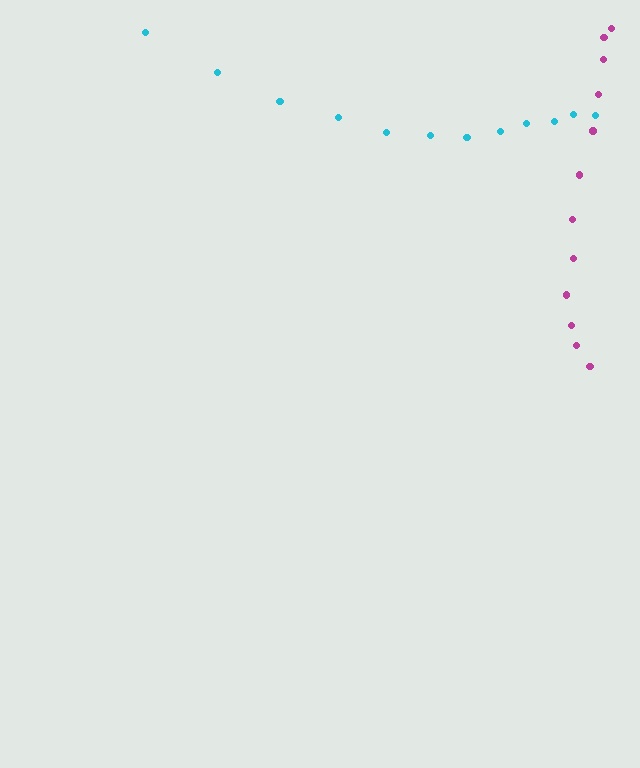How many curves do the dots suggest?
There are 2 distinct paths.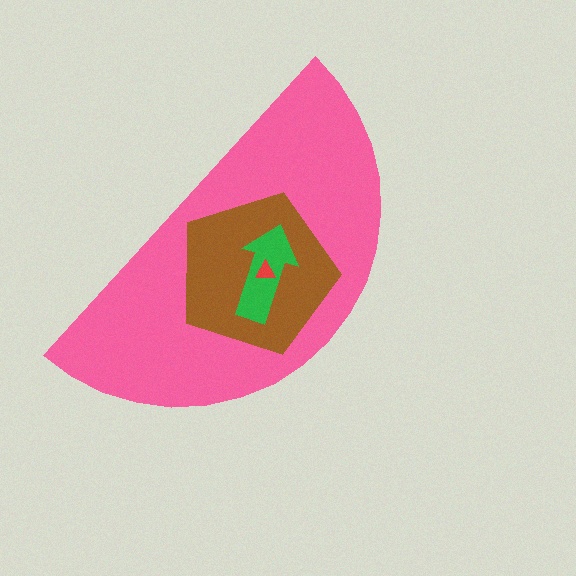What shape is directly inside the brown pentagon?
The green arrow.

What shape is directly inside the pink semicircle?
The brown pentagon.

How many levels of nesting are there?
4.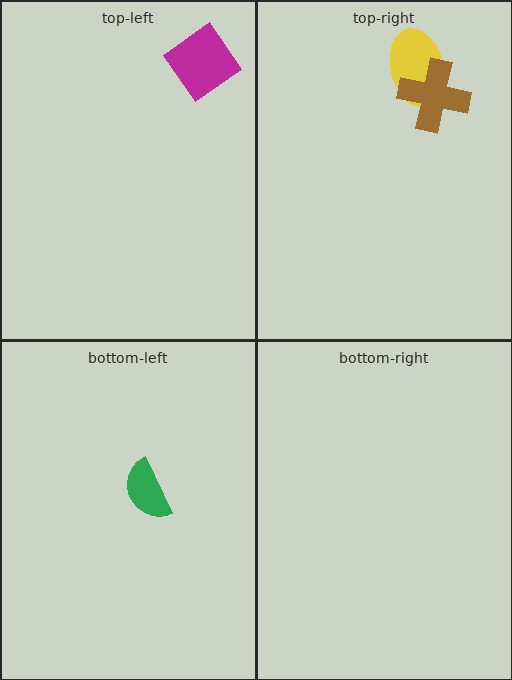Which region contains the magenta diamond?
The top-left region.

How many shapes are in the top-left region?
1.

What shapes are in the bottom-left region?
The green semicircle.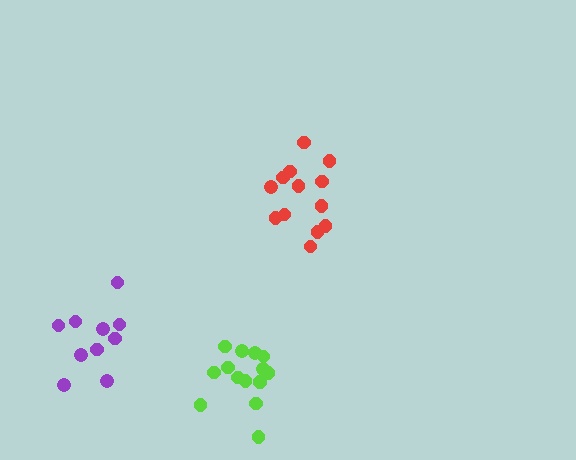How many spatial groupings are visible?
There are 3 spatial groupings.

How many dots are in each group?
Group 1: 13 dots, Group 2: 15 dots, Group 3: 10 dots (38 total).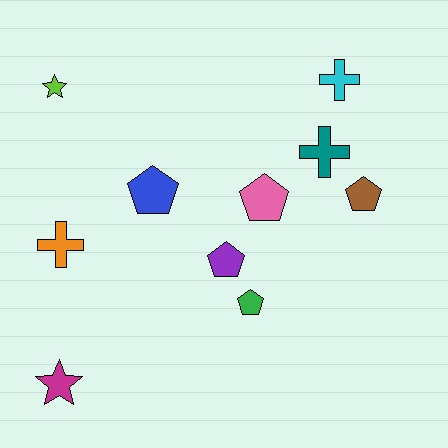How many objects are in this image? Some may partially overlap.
There are 10 objects.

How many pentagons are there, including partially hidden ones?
There are 5 pentagons.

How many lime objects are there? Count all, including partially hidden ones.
There is 1 lime object.